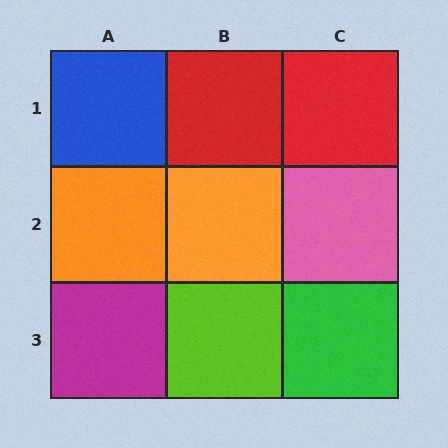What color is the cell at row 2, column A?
Orange.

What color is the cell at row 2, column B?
Orange.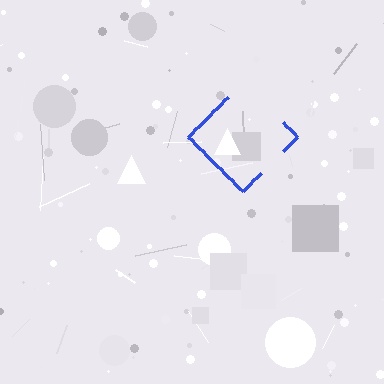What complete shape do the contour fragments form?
The contour fragments form a diamond.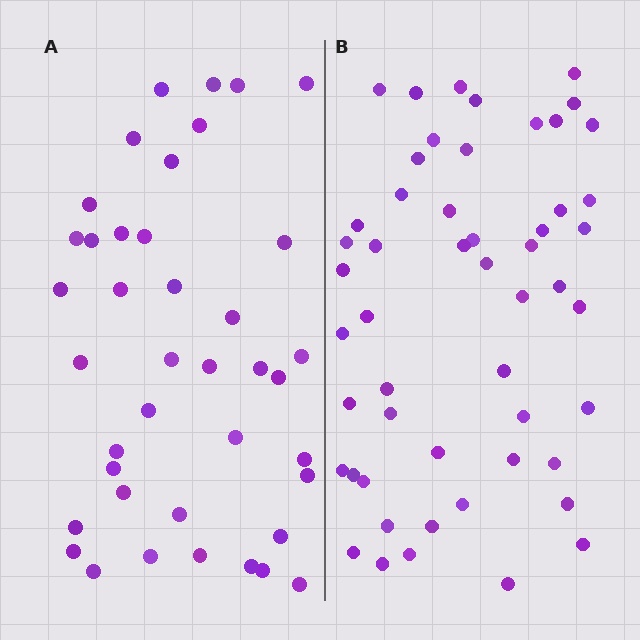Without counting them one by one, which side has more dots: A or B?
Region B (the right region) has more dots.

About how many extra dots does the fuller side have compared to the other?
Region B has roughly 12 or so more dots than region A.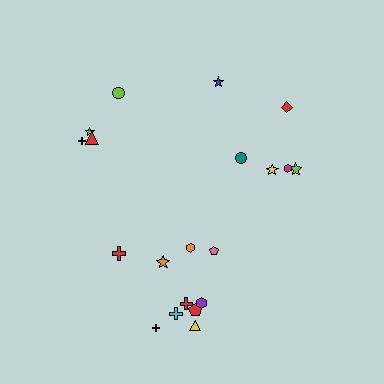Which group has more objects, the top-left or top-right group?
The top-right group.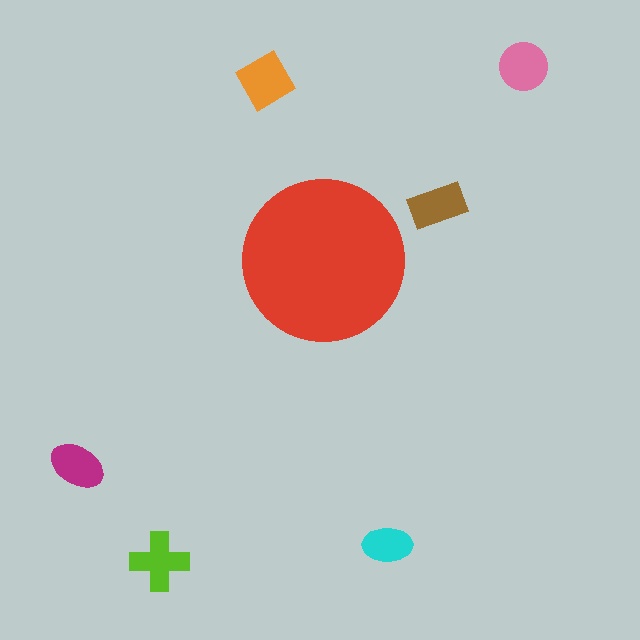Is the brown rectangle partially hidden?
No, the brown rectangle is fully visible.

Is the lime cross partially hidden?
No, the lime cross is fully visible.